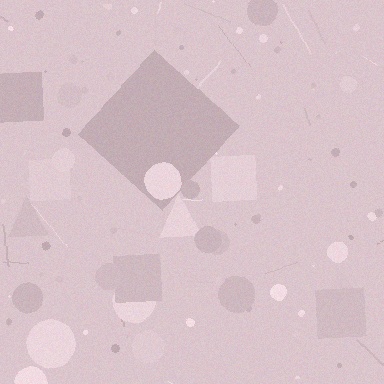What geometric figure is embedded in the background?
A diamond is embedded in the background.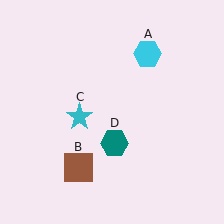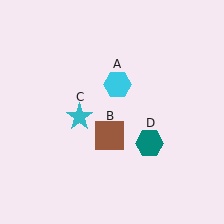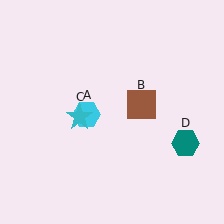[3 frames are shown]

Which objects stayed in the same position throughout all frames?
Cyan star (object C) remained stationary.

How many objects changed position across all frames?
3 objects changed position: cyan hexagon (object A), brown square (object B), teal hexagon (object D).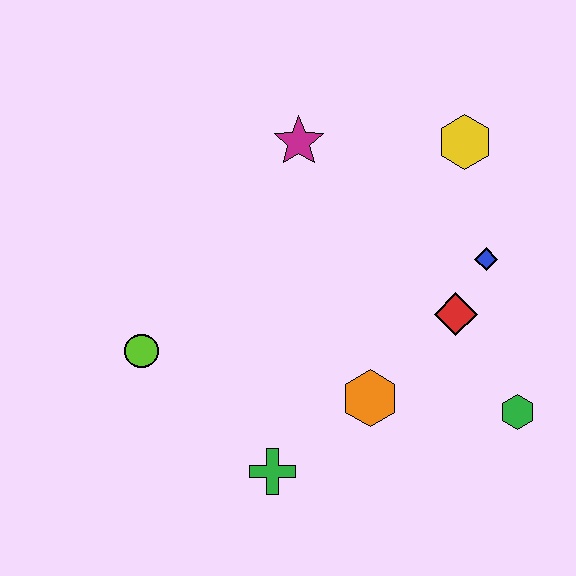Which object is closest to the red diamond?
The blue diamond is closest to the red diamond.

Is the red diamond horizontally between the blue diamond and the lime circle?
Yes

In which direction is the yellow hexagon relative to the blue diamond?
The yellow hexagon is above the blue diamond.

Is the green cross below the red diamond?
Yes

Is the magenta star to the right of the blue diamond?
No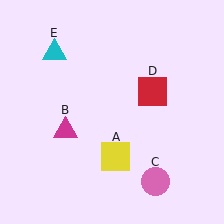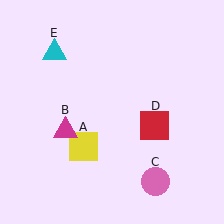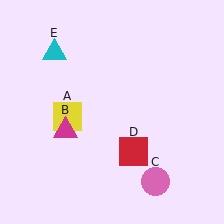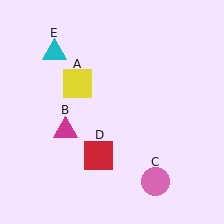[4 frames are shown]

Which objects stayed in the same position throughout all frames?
Magenta triangle (object B) and pink circle (object C) and cyan triangle (object E) remained stationary.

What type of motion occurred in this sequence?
The yellow square (object A), red square (object D) rotated clockwise around the center of the scene.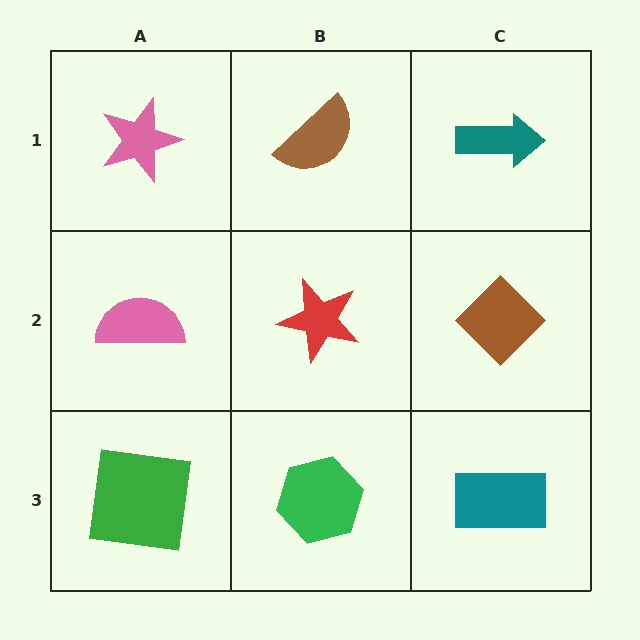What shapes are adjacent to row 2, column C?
A teal arrow (row 1, column C), a teal rectangle (row 3, column C), a red star (row 2, column B).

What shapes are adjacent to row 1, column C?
A brown diamond (row 2, column C), a brown semicircle (row 1, column B).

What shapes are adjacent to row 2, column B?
A brown semicircle (row 1, column B), a green hexagon (row 3, column B), a pink semicircle (row 2, column A), a brown diamond (row 2, column C).